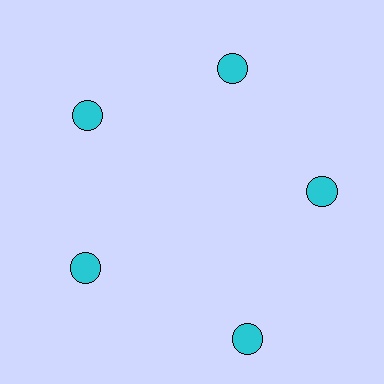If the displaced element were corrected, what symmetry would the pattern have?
It would have 5-fold rotational symmetry — the pattern would map onto itself every 72 degrees.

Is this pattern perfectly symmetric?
No. The 5 cyan circles are arranged in a ring, but one element near the 5 o'clock position is pushed outward from the center, breaking the 5-fold rotational symmetry.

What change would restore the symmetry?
The symmetry would be restored by moving it inward, back onto the ring so that all 5 circles sit at equal angles and equal distance from the center.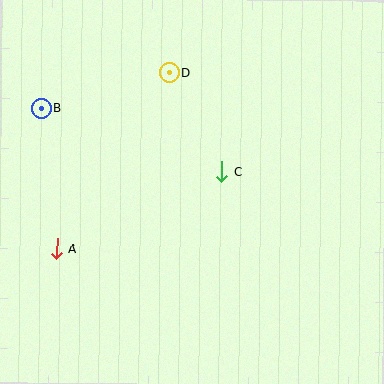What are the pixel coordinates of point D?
Point D is at (170, 73).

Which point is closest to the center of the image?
Point C at (222, 172) is closest to the center.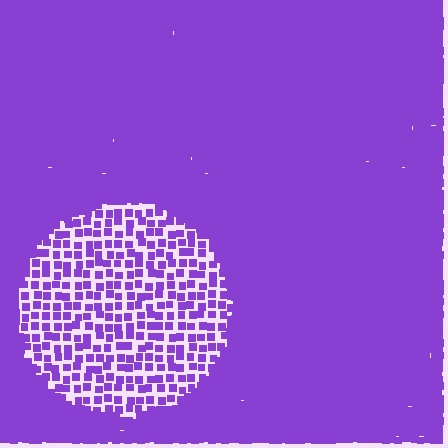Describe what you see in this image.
The image contains small purple elements arranged at two different densities. A circle-shaped region is visible where the elements are less densely packed than the surrounding area.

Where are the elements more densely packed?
The elements are more densely packed outside the circle boundary.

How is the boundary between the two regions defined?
The boundary is defined by a change in element density (approximately 3.0x ratio). All elements are the same color, size, and shape.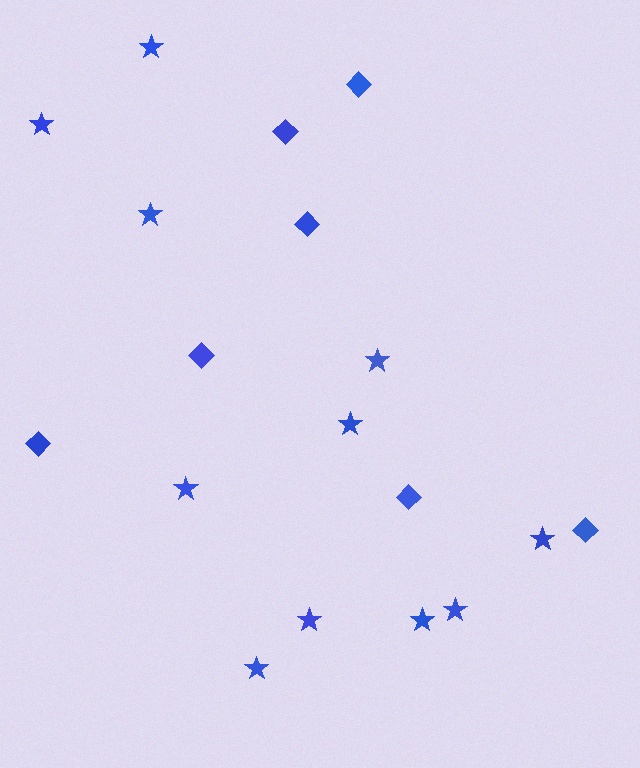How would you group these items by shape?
There are 2 groups: one group of diamonds (7) and one group of stars (11).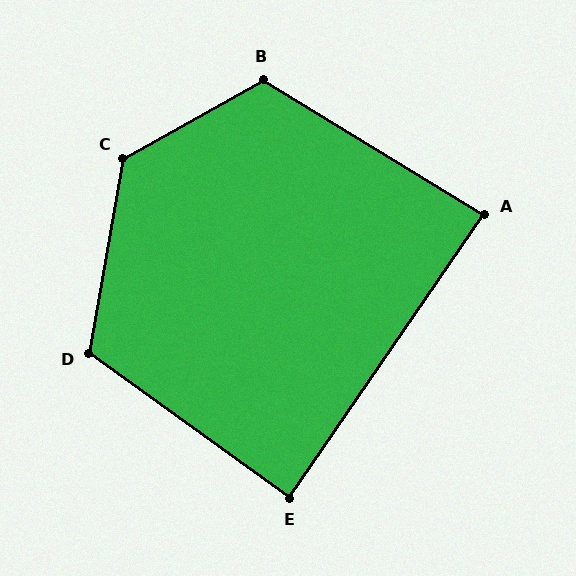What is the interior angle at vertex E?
Approximately 89 degrees (approximately right).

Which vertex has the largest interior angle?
C, at approximately 129 degrees.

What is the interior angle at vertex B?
Approximately 119 degrees (obtuse).